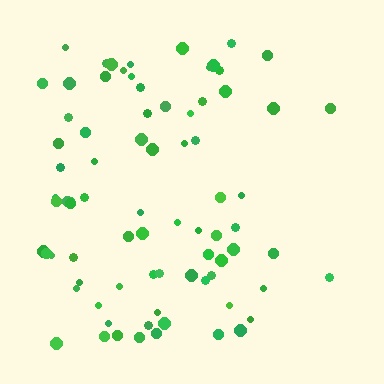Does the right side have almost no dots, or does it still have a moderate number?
Still a moderate number, just noticeably fewer than the left.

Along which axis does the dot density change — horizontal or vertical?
Horizontal.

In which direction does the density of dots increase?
From right to left, with the left side densest.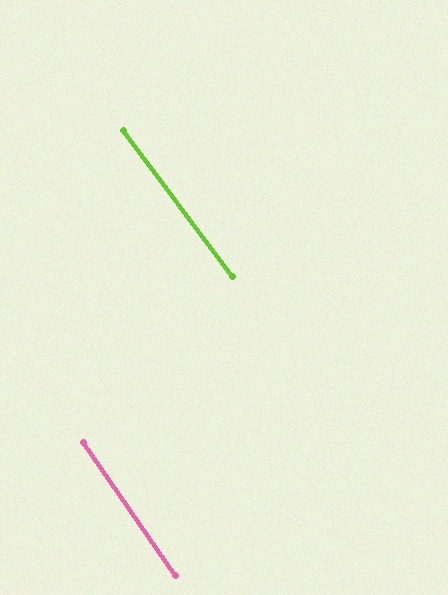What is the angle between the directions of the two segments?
Approximately 2 degrees.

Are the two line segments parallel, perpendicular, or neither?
Parallel — their directions differ by only 2.0°.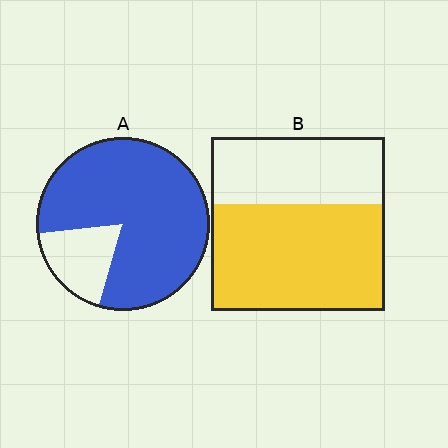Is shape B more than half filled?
Yes.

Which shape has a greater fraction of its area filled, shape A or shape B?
Shape A.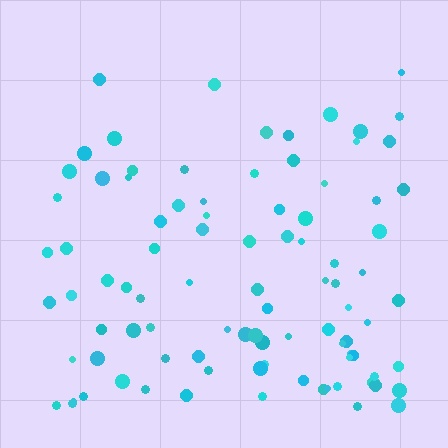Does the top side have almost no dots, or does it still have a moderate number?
Still a moderate number, just noticeably fewer than the bottom.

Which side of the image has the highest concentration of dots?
The bottom.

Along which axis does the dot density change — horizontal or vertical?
Vertical.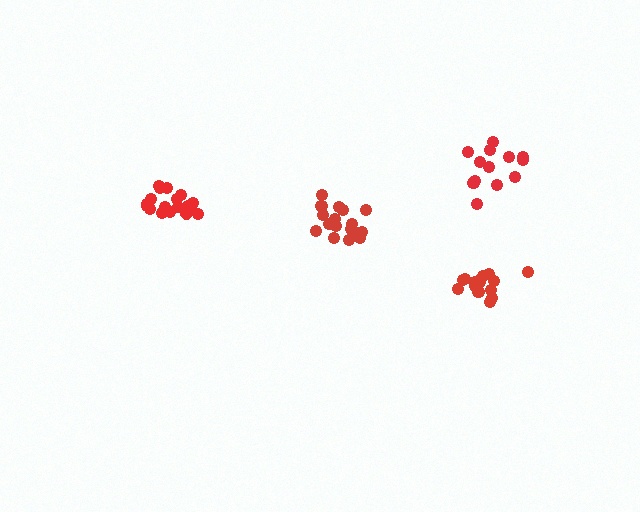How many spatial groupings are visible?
There are 4 spatial groupings.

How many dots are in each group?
Group 1: 18 dots, Group 2: 13 dots, Group 3: 17 dots, Group 4: 16 dots (64 total).